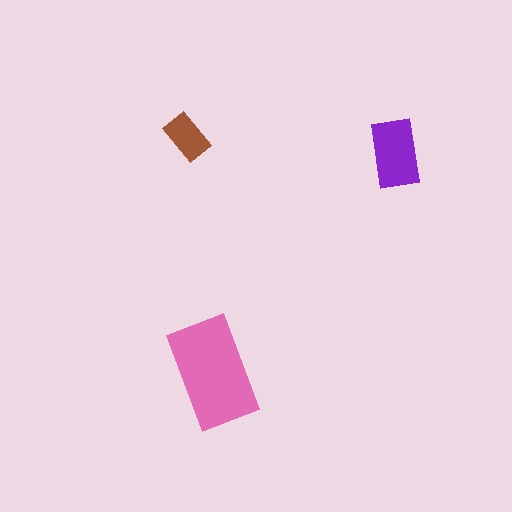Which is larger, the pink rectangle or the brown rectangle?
The pink one.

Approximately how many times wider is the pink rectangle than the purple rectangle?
About 1.5 times wider.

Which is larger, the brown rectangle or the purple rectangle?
The purple one.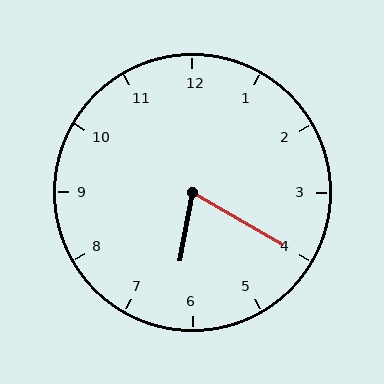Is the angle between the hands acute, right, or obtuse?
It is acute.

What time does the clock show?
6:20.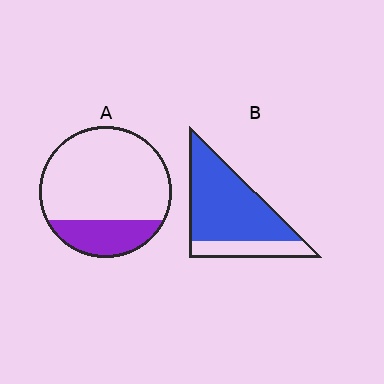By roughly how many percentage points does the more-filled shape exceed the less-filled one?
By roughly 50 percentage points (B over A).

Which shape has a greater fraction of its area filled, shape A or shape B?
Shape B.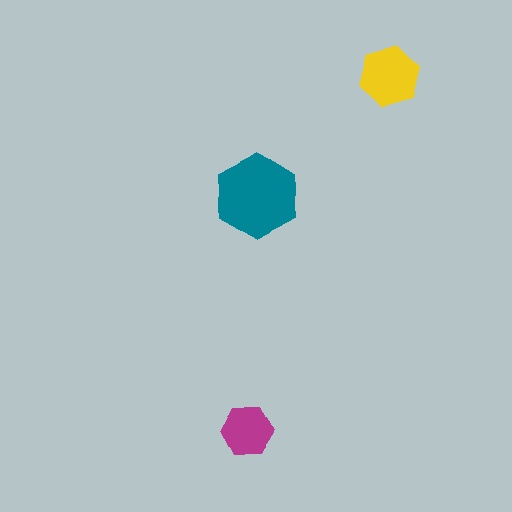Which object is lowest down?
The magenta hexagon is bottommost.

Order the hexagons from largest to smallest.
the teal one, the yellow one, the magenta one.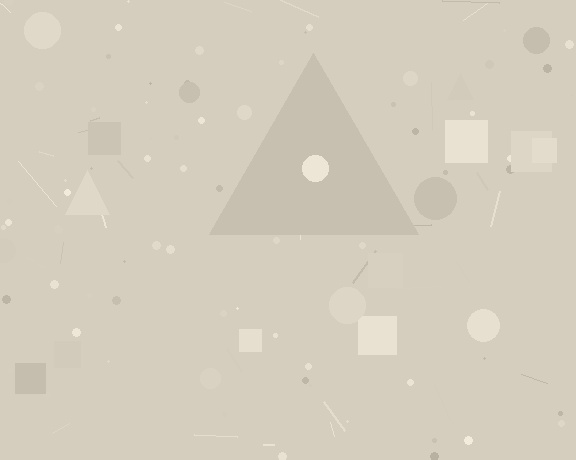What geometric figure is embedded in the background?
A triangle is embedded in the background.